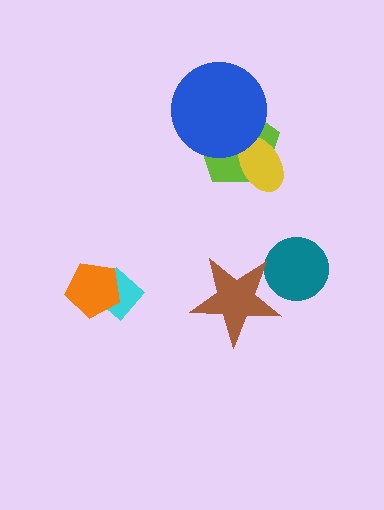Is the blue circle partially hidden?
No, no other shape covers it.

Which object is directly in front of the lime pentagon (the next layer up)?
The yellow ellipse is directly in front of the lime pentagon.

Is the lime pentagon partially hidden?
Yes, it is partially covered by another shape.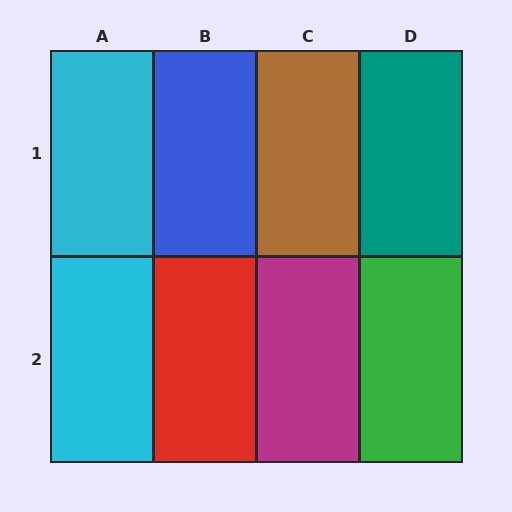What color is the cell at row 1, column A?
Cyan.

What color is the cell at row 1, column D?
Teal.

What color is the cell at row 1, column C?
Brown.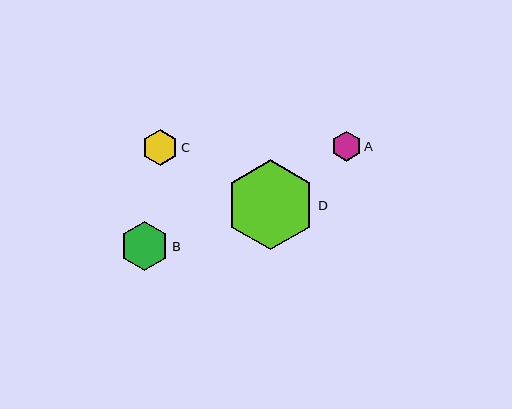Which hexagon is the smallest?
Hexagon A is the smallest with a size of approximately 30 pixels.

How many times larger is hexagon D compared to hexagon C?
Hexagon D is approximately 2.5 times the size of hexagon C.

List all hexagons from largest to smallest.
From largest to smallest: D, B, C, A.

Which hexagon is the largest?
Hexagon D is the largest with a size of approximately 90 pixels.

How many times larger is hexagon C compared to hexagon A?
Hexagon C is approximately 1.2 times the size of hexagon A.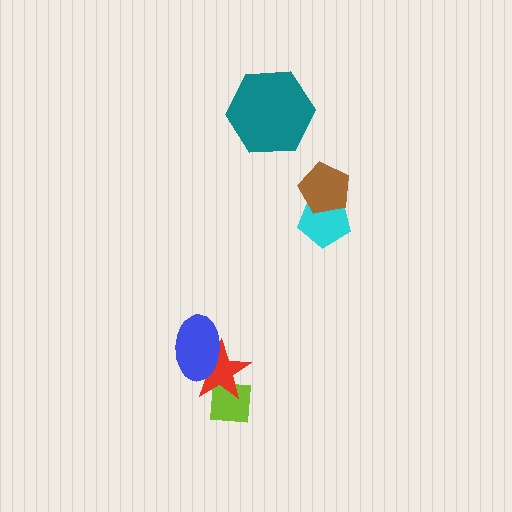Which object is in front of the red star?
The blue ellipse is in front of the red star.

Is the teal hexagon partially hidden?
No, no other shape covers it.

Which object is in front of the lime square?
The red star is in front of the lime square.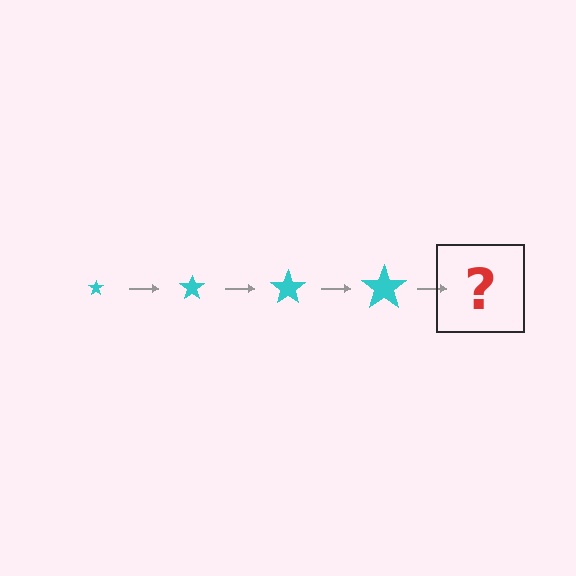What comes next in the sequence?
The next element should be a cyan star, larger than the previous one.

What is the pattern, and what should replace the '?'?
The pattern is that the star gets progressively larger each step. The '?' should be a cyan star, larger than the previous one.